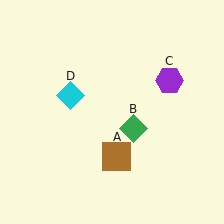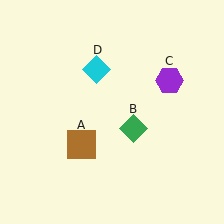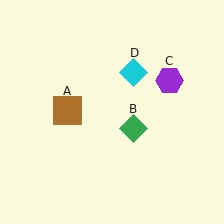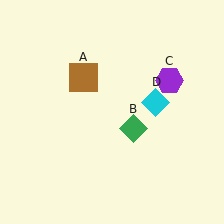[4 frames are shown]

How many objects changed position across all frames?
2 objects changed position: brown square (object A), cyan diamond (object D).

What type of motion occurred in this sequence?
The brown square (object A), cyan diamond (object D) rotated clockwise around the center of the scene.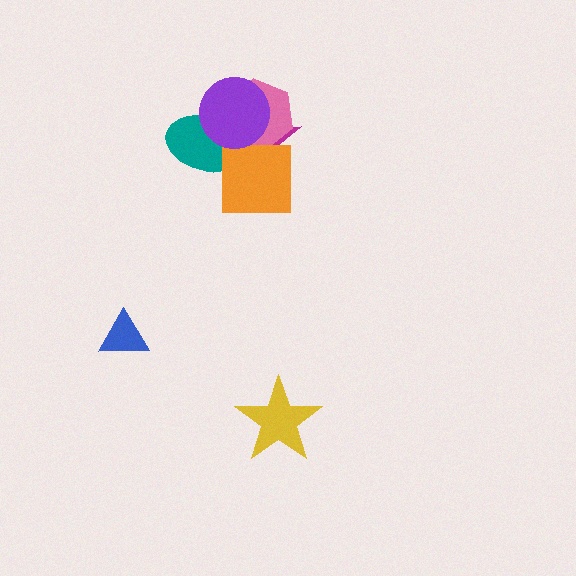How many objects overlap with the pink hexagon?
3 objects overlap with the pink hexagon.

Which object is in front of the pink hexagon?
The purple circle is in front of the pink hexagon.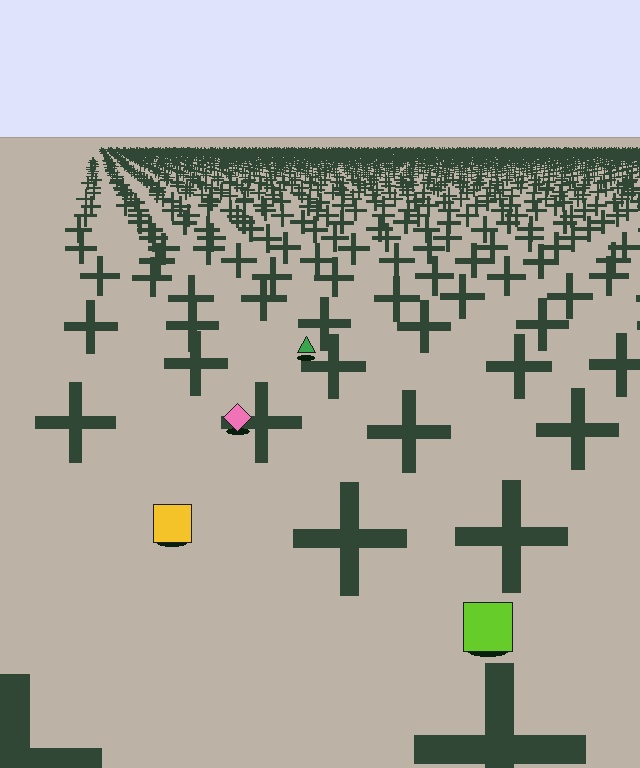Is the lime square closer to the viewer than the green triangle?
Yes. The lime square is closer — you can tell from the texture gradient: the ground texture is coarser near it.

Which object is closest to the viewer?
The lime square is closest. The texture marks near it are larger and more spread out.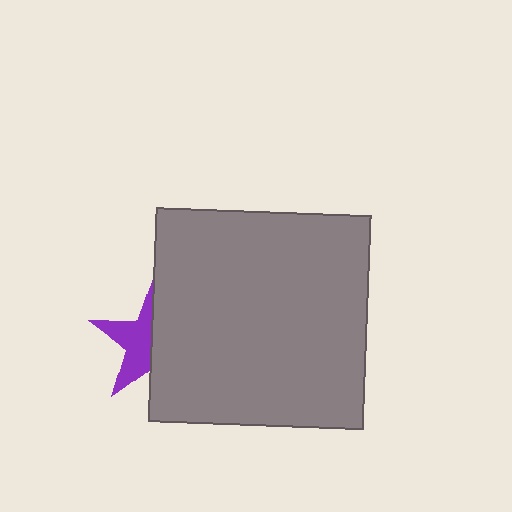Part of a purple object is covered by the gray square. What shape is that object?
It is a star.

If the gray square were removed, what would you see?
You would see the complete purple star.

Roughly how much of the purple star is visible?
About half of it is visible (roughly 46%).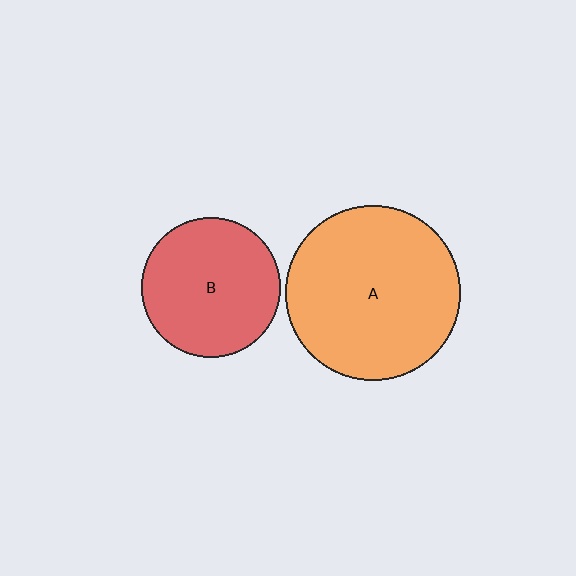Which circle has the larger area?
Circle A (orange).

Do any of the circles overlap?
No, none of the circles overlap.